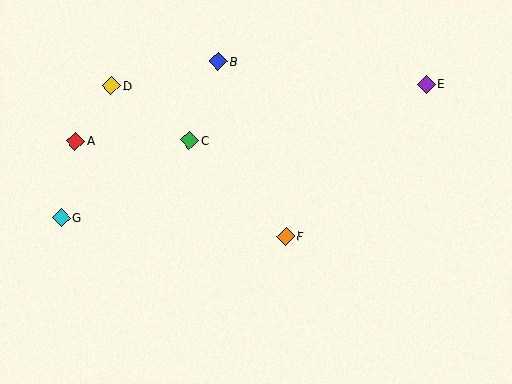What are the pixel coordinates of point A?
Point A is at (76, 141).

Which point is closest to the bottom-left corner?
Point G is closest to the bottom-left corner.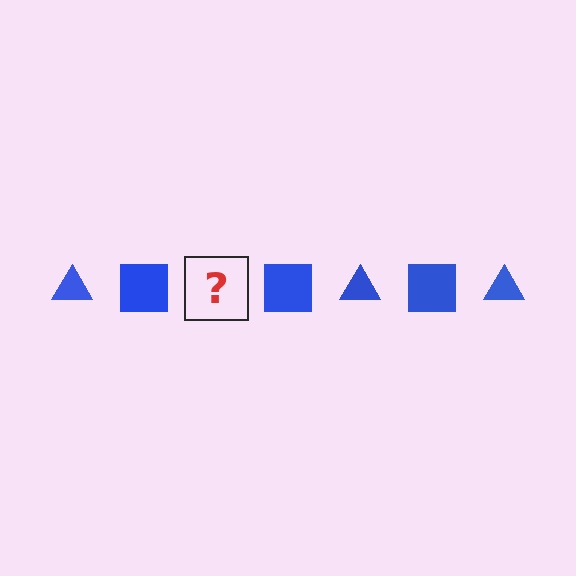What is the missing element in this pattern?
The missing element is a blue triangle.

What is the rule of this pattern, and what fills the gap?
The rule is that the pattern cycles through triangle, square shapes in blue. The gap should be filled with a blue triangle.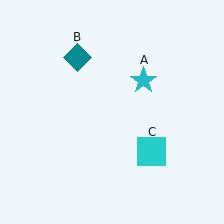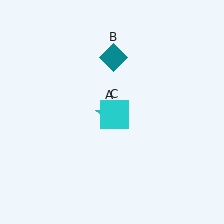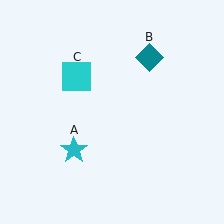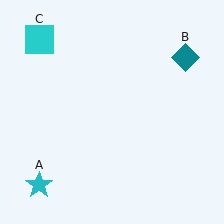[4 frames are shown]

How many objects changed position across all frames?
3 objects changed position: cyan star (object A), teal diamond (object B), cyan square (object C).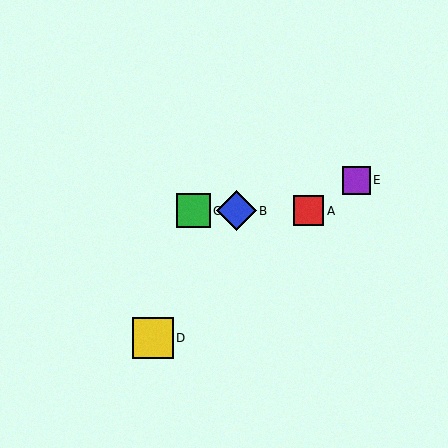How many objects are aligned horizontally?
3 objects (A, B, C) are aligned horizontally.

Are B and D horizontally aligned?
No, B is at y≈211 and D is at y≈338.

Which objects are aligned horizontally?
Objects A, B, C are aligned horizontally.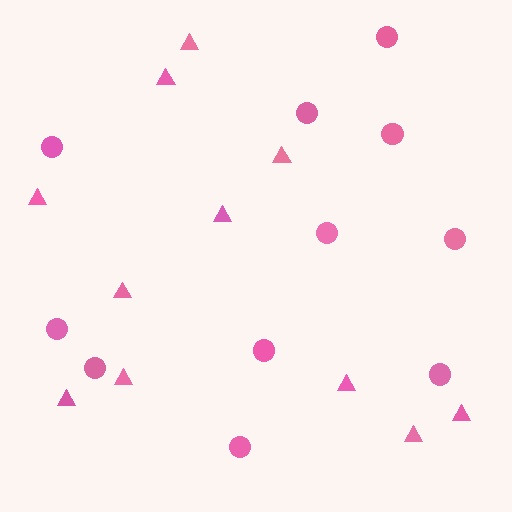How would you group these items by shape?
There are 2 groups: one group of triangles (11) and one group of circles (11).